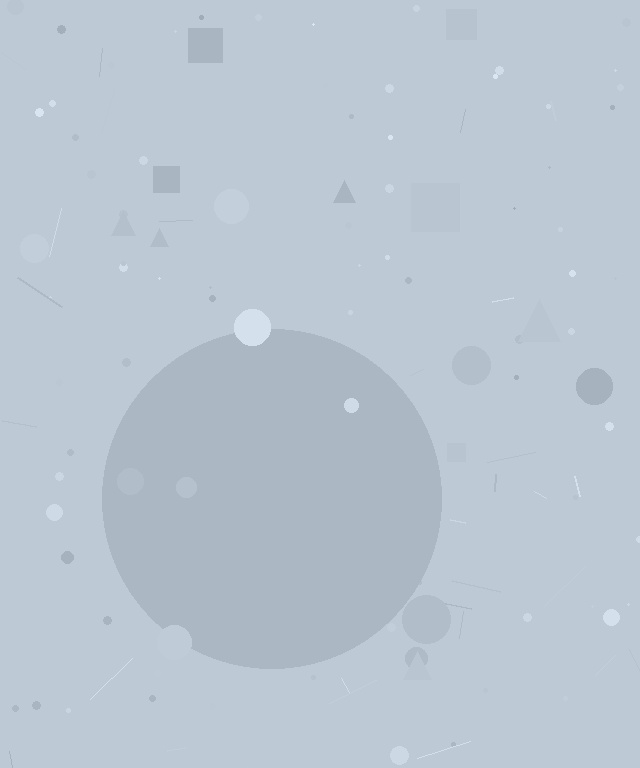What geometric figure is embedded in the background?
A circle is embedded in the background.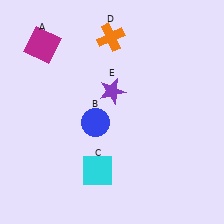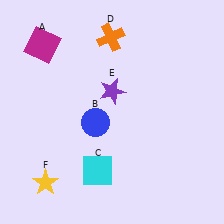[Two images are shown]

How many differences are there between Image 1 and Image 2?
There is 1 difference between the two images.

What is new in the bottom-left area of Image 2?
A yellow star (F) was added in the bottom-left area of Image 2.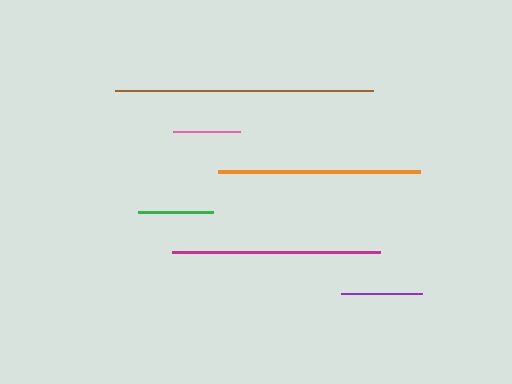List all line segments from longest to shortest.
From longest to shortest: brown, magenta, orange, purple, green, pink.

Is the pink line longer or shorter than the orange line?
The orange line is longer than the pink line.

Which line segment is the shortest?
The pink line is the shortest at approximately 67 pixels.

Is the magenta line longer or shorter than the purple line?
The magenta line is longer than the purple line.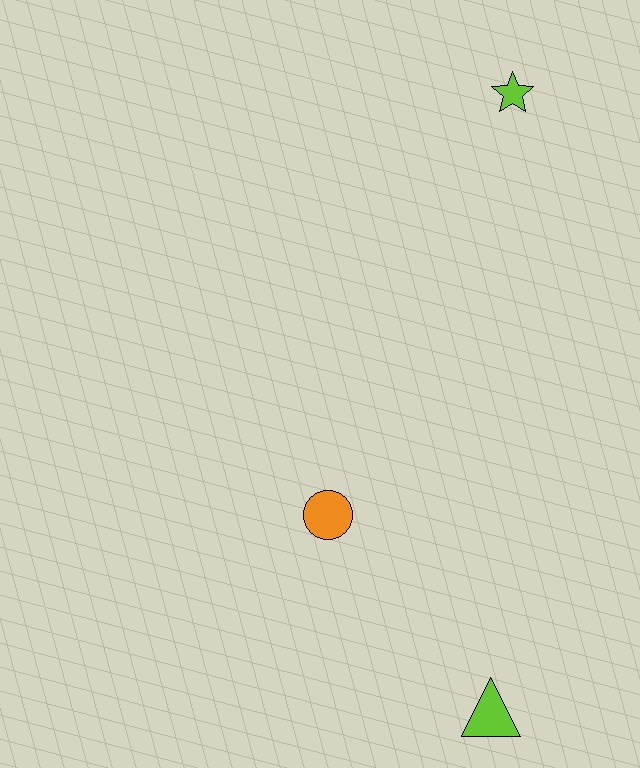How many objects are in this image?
There are 3 objects.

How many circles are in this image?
There is 1 circle.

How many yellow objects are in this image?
There are no yellow objects.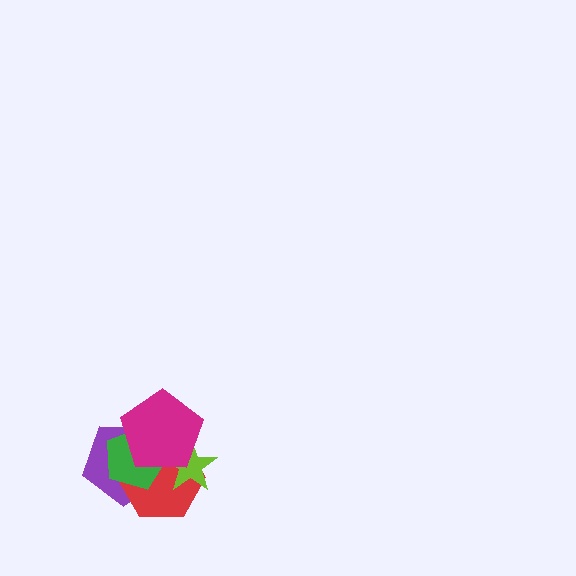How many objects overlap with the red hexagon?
4 objects overlap with the red hexagon.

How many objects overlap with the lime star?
3 objects overlap with the lime star.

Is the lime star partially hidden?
Yes, it is partially covered by another shape.